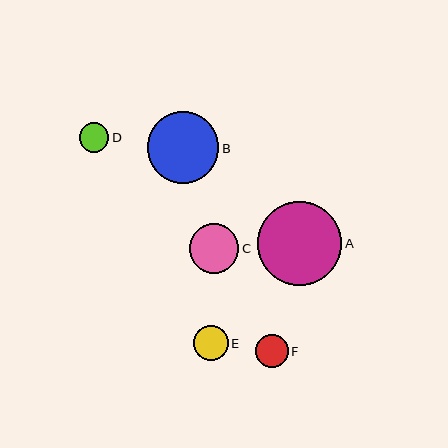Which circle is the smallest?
Circle D is the smallest with a size of approximately 30 pixels.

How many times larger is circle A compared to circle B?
Circle A is approximately 1.2 times the size of circle B.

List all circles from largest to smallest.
From largest to smallest: A, B, C, E, F, D.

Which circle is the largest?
Circle A is the largest with a size of approximately 85 pixels.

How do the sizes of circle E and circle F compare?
Circle E and circle F are approximately the same size.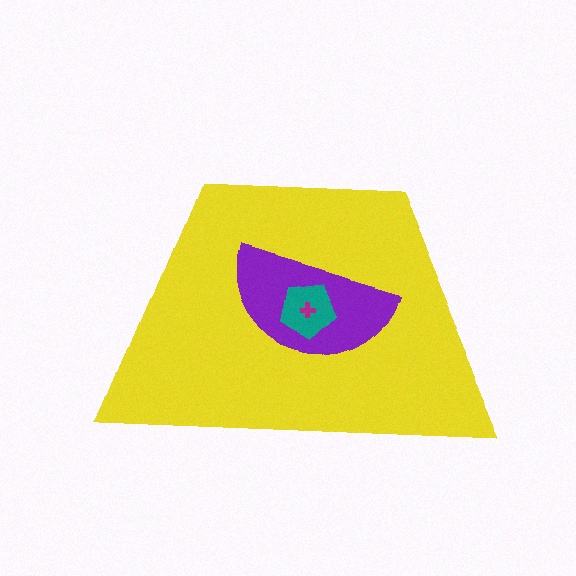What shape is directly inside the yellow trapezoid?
The purple semicircle.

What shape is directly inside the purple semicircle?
The teal pentagon.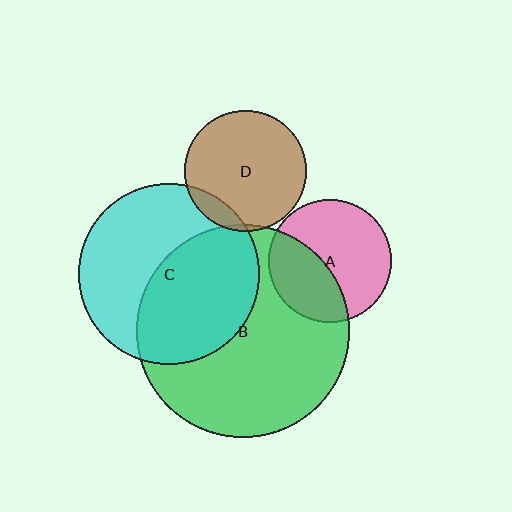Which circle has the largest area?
Circle B (green).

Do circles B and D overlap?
Yes.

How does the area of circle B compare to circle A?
Approximately 3.0 times.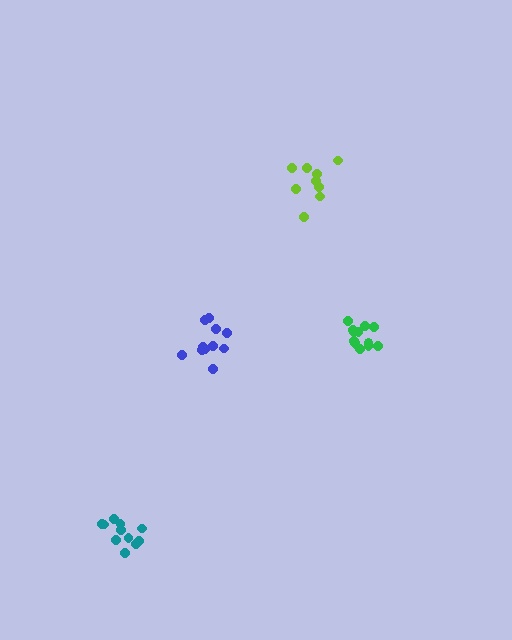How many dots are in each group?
Group 1: 11 dots, Group 2: 13 dots, Group 3: 9 dots, Group 4: 11 dots (44 total).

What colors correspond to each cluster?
The clusters are colored: blue, green, lime, teal.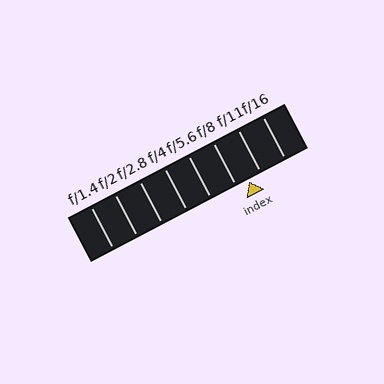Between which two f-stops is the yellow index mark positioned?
The index mark is between f/8 and f/11.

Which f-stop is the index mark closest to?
The index mark is closest to f/8.